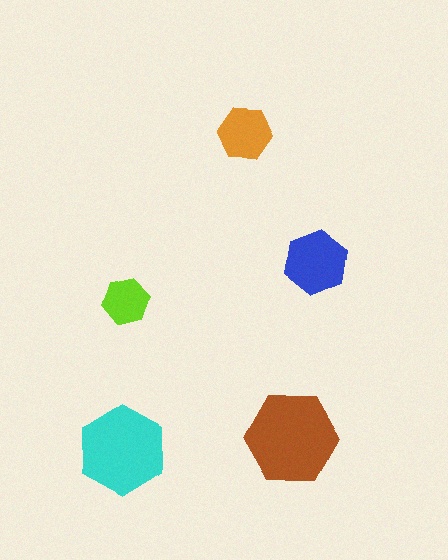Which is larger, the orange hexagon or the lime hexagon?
The orange one.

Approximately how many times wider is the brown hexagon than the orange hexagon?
About 1.5 times wider.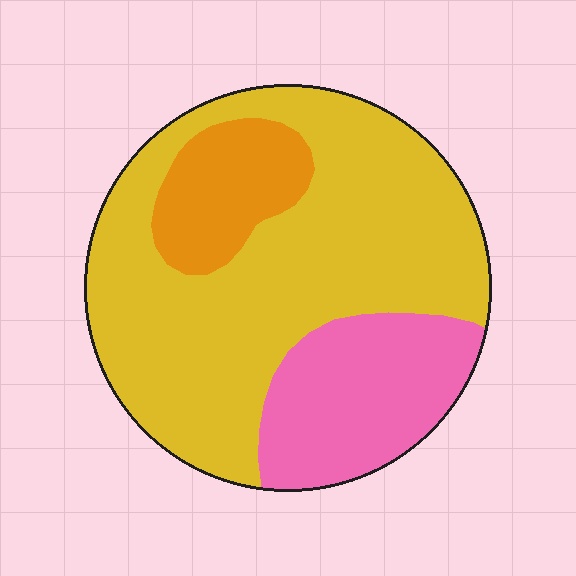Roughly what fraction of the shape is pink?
Pink covers 22% of the shape.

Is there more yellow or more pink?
Yellow.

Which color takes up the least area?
Orange, at roughly 15%.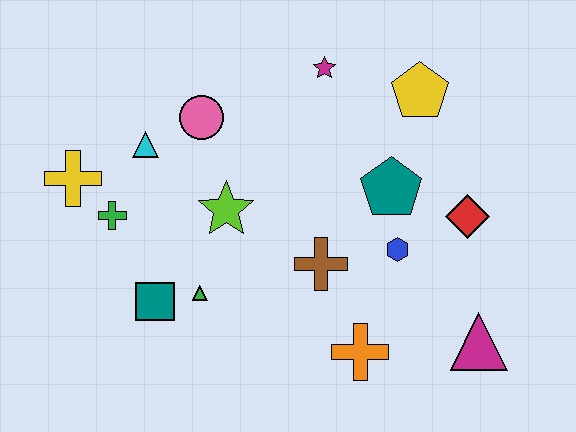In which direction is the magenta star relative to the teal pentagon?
The magenta star is above the teal pentagon.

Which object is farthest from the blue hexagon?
The yellow cross is farthest from the blue hexagon.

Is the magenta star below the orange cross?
No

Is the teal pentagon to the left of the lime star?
No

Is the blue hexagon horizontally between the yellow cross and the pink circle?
No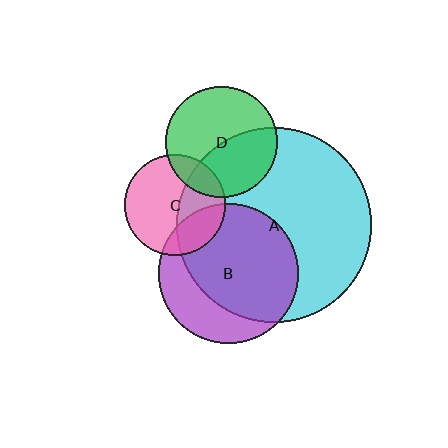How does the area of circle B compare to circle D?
Approximately 1.6 times.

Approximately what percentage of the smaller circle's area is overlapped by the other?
Approximately 25%.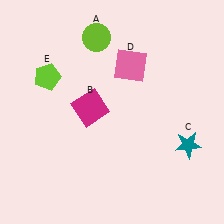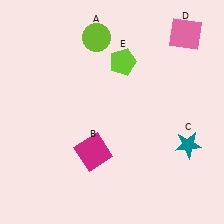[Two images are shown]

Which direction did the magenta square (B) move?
The magenta square (B) moved down.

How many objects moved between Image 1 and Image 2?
3 objects moved between the two images.